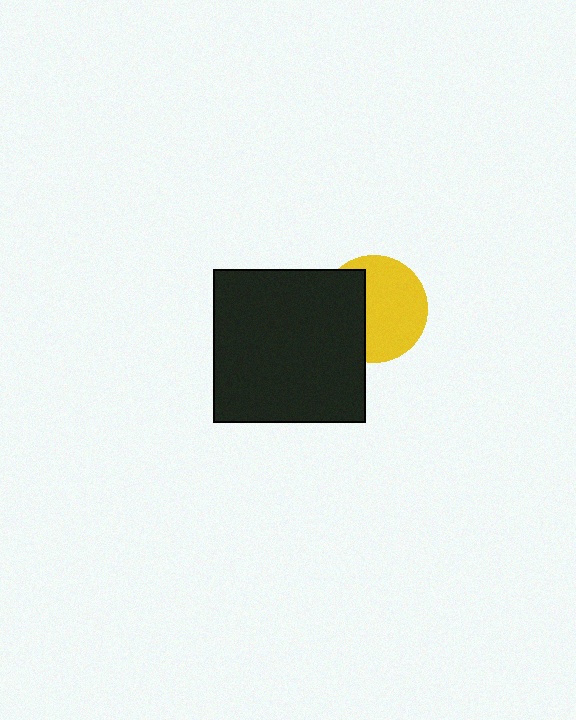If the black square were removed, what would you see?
You would see the complete yellow circle.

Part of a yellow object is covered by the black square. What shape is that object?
It is a circle.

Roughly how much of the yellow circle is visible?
About half of it is visible (roughly 63%).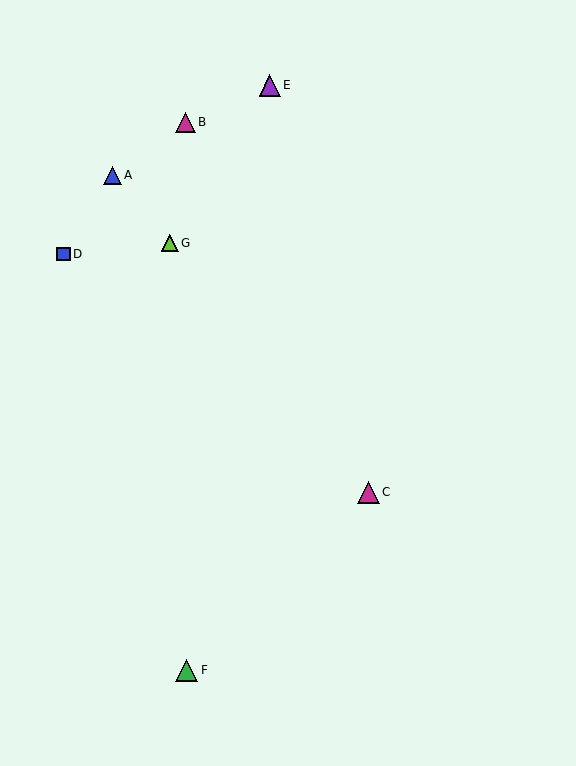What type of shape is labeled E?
Shape E is a purple triangle.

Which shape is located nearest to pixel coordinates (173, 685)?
The green triangle (labeled F) at (186, 670) is nearest to that location.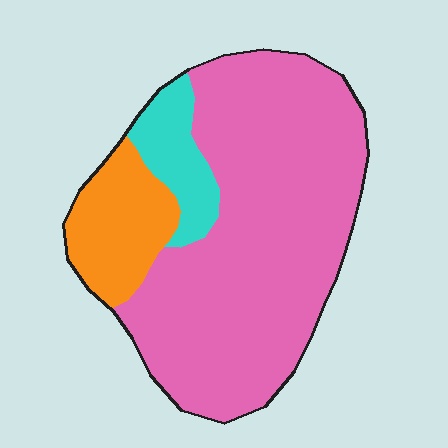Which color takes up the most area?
Pink, at roughly 75%.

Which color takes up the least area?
Cyan, at roughly 10%.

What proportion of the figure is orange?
Orange takes up less than a quarter of the figure.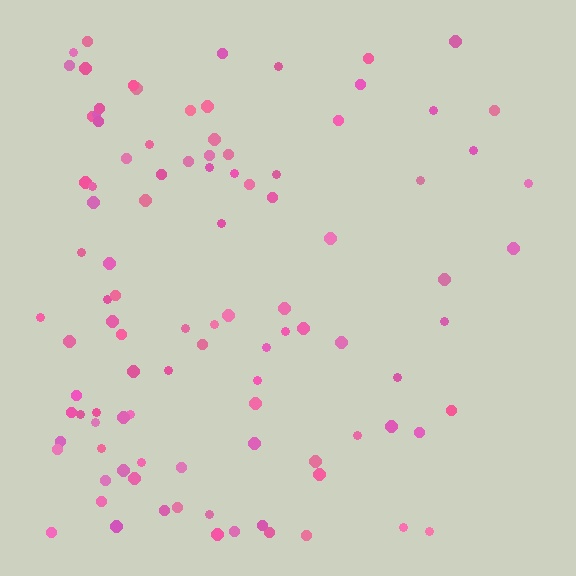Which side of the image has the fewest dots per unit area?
The right.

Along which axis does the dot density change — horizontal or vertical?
Horizontal.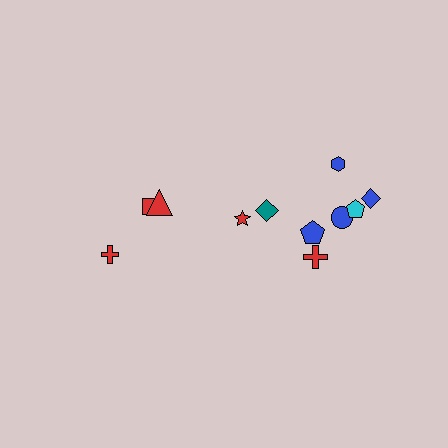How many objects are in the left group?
There are 3 objects.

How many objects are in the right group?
There are 8 objects.